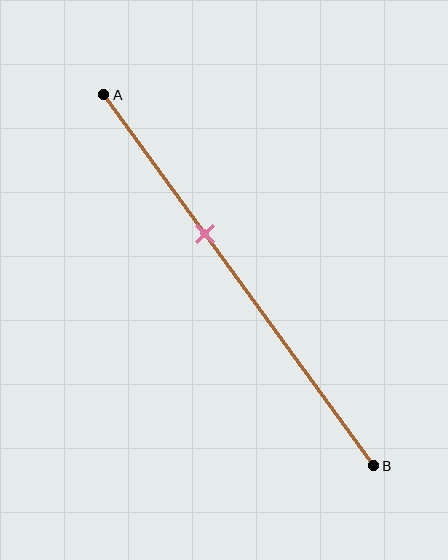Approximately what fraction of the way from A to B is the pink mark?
The pink mark is approximately 35% of the way from A to B.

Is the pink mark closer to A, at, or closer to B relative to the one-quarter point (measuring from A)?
The pink mark is closer to point B than the one-quarter point of segment AB.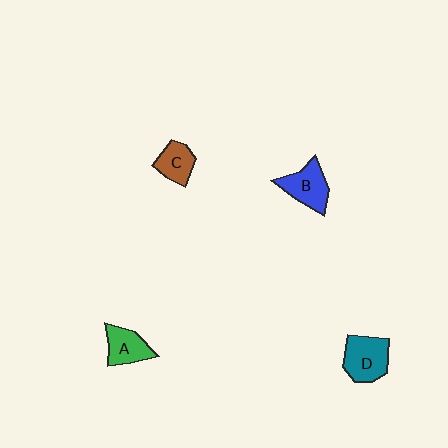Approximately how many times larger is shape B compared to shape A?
Approximately 1.2 times.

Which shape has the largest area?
Shape D (teal).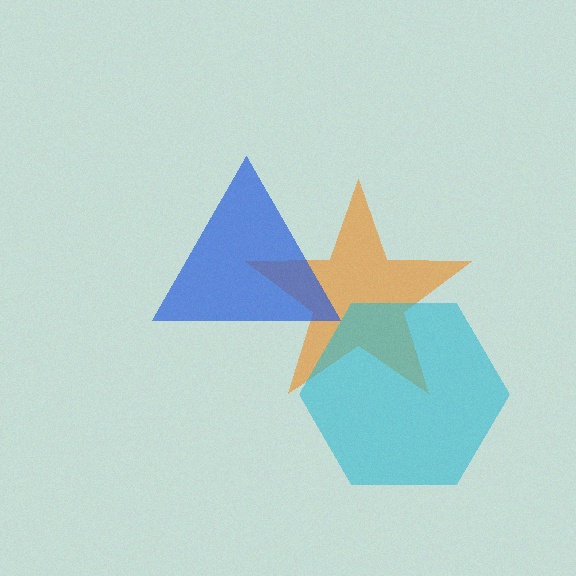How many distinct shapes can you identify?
There are 3 distinct shapes: an orange star, a cyan hexagon, a blue triangle.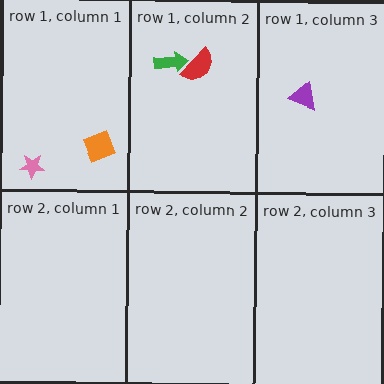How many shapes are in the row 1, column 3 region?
1.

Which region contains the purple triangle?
The row 1, column 3 region.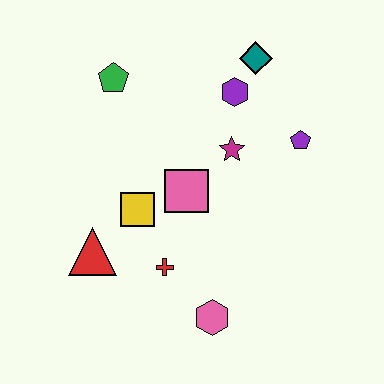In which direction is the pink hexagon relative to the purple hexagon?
The pink hexagon is below the purple hexagon.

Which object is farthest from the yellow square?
The teal diamond is farthest from the yellow square.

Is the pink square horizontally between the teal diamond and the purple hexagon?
No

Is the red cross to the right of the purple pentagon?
No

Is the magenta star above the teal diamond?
No